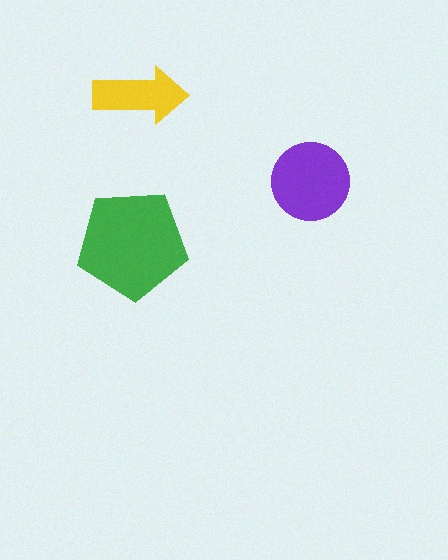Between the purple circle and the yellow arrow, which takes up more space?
The purple circle.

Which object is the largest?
The green pentagon.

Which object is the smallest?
The yellow arrow.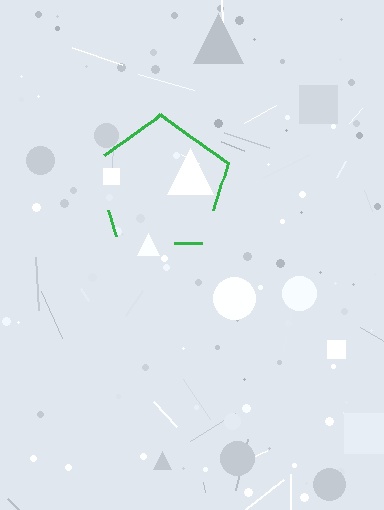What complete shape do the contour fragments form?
The contour fragments form a pentagon.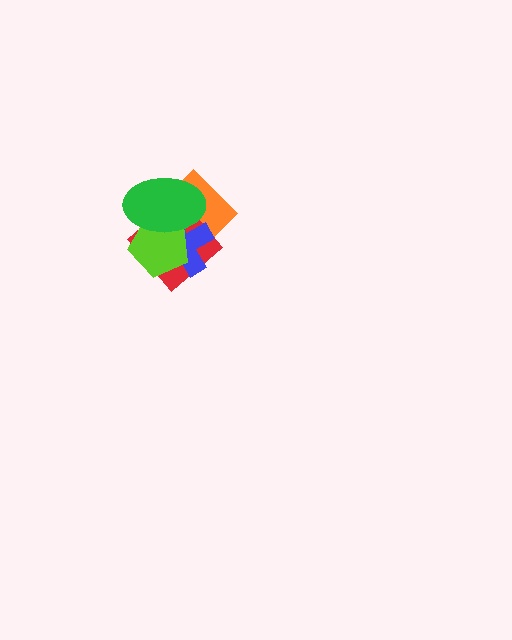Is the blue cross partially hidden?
Yes, it is partially covered by another shape.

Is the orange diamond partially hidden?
Yes, it is partially covered by another shape.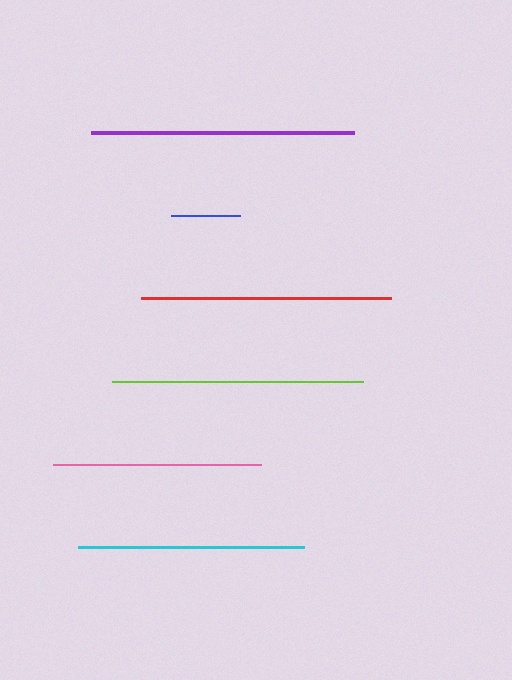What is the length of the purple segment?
The purple segment is approximately 263 pixels long.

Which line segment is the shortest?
The blue line is the shortest at approximately 69 pixels.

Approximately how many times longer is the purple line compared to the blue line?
The purple line is approximately 3.8 times the length of the blue line.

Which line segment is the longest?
The purple line is the longest at approximately 263 pixels.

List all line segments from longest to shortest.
From longest to shortest: purple, lime, red, cyan, pink, blue.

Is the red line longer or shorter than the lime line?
The lime line is longer than the red line.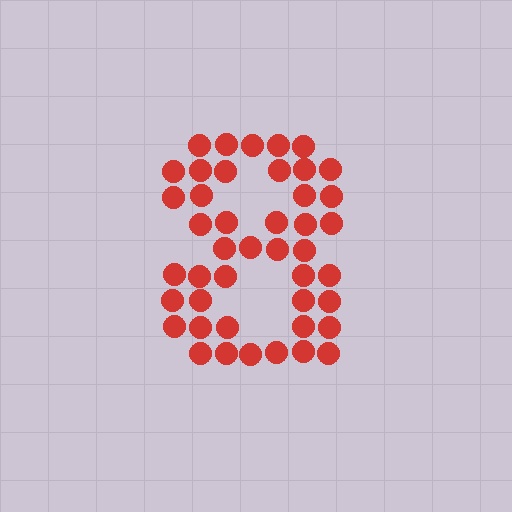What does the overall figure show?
The overall figure shows the digit 8.